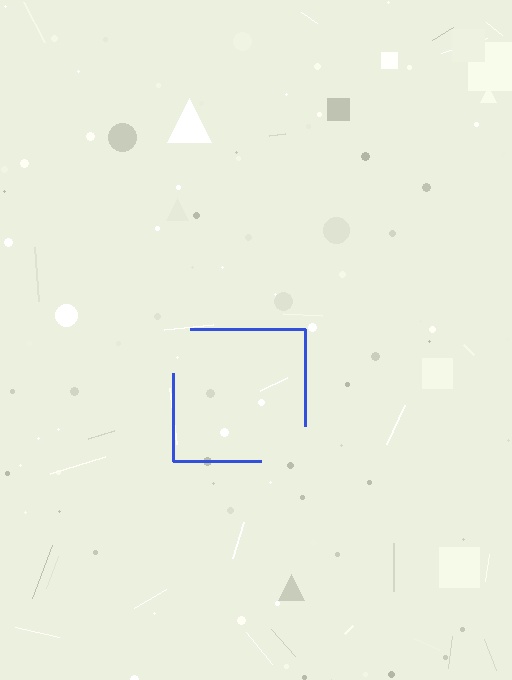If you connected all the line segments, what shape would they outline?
They would outline a square.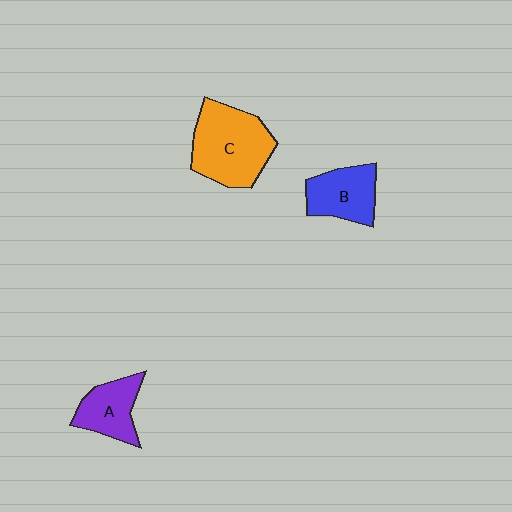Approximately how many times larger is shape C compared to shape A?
Approximately 1.7 times.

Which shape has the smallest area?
Shape A (purple).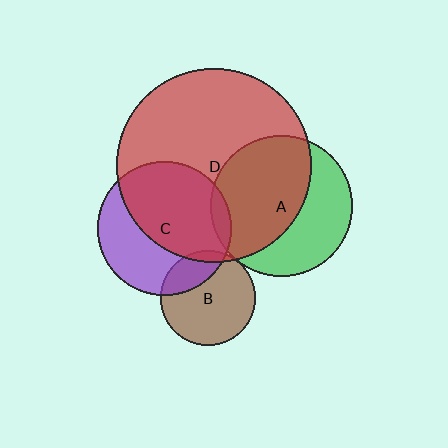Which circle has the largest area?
Circle D (red).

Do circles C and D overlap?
Yes.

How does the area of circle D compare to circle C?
Approximately 2.1 times.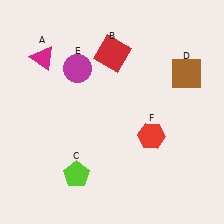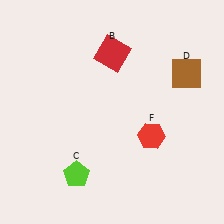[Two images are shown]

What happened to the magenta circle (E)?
The magenta circle (E) was removed in Image 2. It was in the top-left area of Image 1.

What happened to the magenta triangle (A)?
The magenta triangle (A) was removed in Image 2. It was in the top-left area of Image 1.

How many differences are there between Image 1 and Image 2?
There are 2 differences between the two images.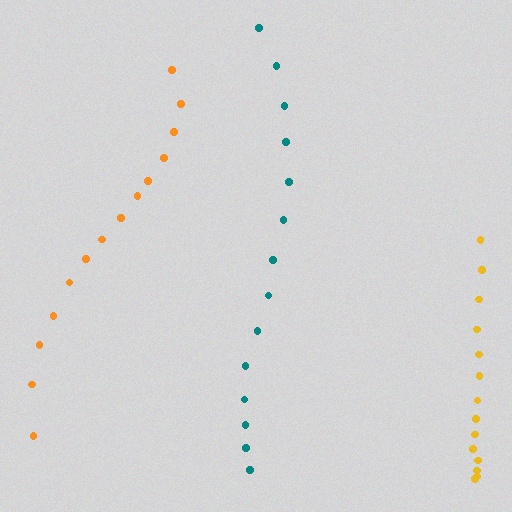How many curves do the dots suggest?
There are 3 distinct paths.